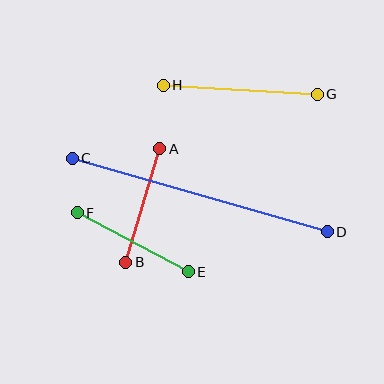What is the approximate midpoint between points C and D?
The midpoint is at approximately (200, 195) pixels.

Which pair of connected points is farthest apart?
Points C and D are farthest apart.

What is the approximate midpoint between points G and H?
The midpoint is at approximately (240, 90) pixels.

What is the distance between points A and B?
The distance is approximately 118 pixels.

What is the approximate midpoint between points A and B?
The midpoint is at approximately (143, 205) pixels.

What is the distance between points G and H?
The distance is approximately 154 pixels.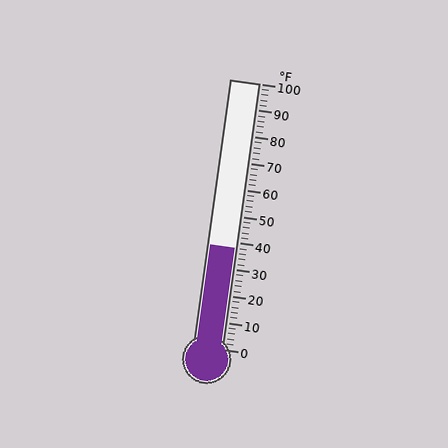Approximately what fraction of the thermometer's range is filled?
The thermometer is filled to approximately 40% of its range.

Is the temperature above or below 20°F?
The temperature is above 20°F.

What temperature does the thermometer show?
The thermometer shows approximately 38°F.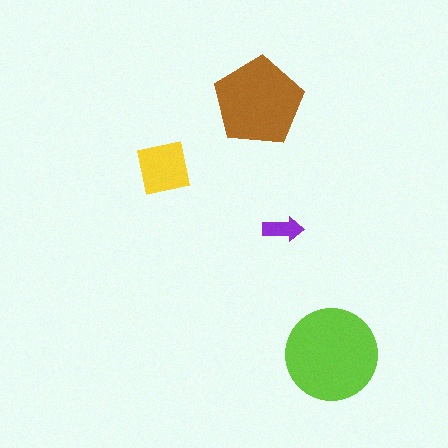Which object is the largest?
The lime circle.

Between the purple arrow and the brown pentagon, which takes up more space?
The brown pentagon.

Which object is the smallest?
The purple arrow.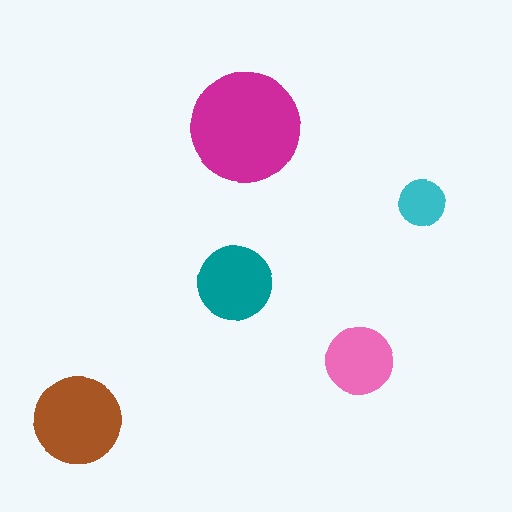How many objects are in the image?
There are 5 objects in the image.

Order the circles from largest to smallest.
the magenta one, the brown one, the teal one, the pink one, the cyan one.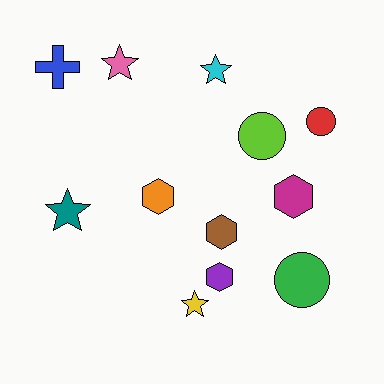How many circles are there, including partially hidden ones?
There are 3 circles.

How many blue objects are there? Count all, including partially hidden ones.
There is 1 blue object.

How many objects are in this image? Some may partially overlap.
There are 12 objects.